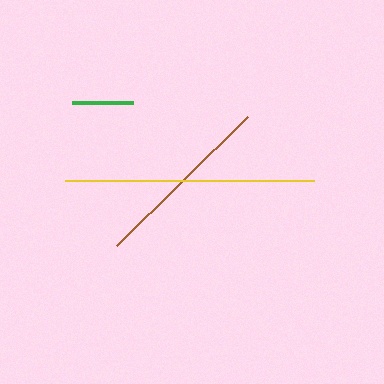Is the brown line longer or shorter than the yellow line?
The yellow line is longer than the brown line.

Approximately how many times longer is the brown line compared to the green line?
The brown line is approximately 3.0 times the length of the green line.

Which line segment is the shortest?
The green line is the shortest at approximately 61 pixels.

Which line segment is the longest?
The yellow line is the longest at approximately 249 pixels.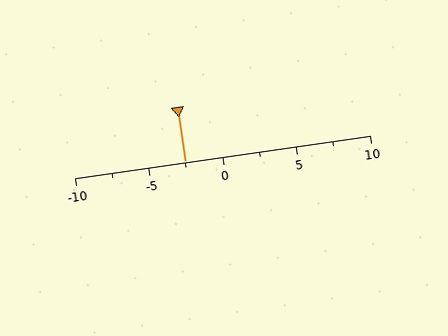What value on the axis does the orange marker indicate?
The marker indicates approximately -2.5.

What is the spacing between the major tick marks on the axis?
The major ticks are spaced 5 apart.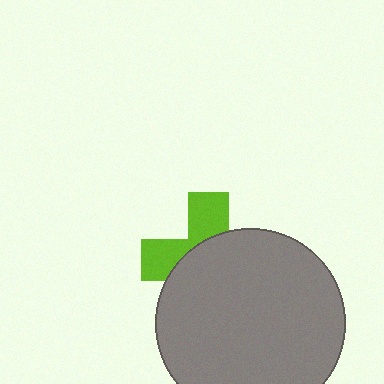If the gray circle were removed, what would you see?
You would see the complete lime cross.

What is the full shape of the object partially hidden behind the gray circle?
The partially hidden object is a lime cross.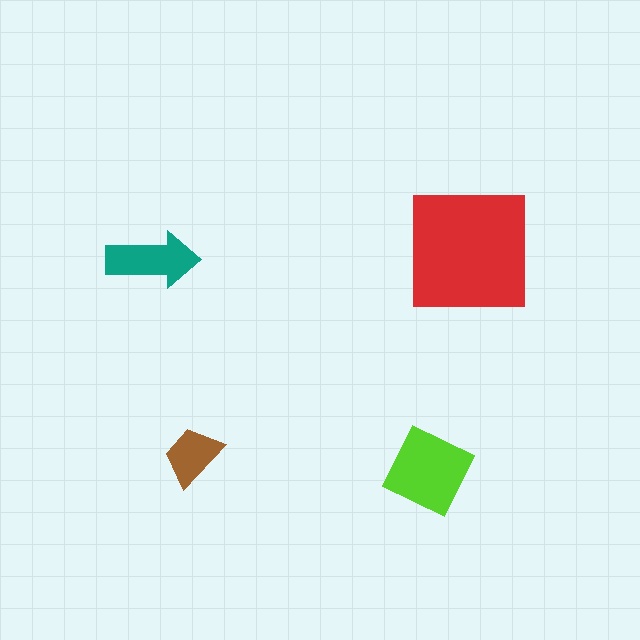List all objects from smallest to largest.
The brown trapezoid, the teal arrow, the lime diamond, the red square.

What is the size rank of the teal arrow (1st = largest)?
3rd.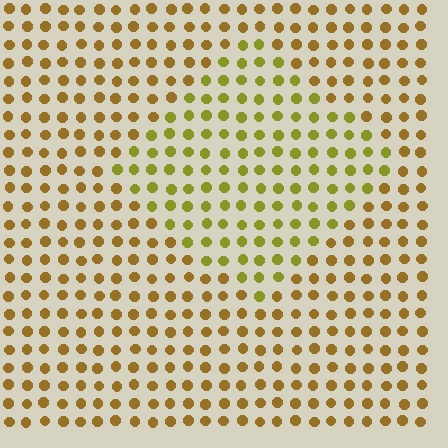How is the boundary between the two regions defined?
The boundary is defined purely by a slight shift in hue (about 28 degrees). Spacing, size, and orientation are identical on both sides.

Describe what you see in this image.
The image is filled with small brown elements in a uniform arrangement. A diamond-shaped region is visible where the elements are tinted to a slightly different hue, forming a subtle color boundary.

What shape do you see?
I see a diamond.